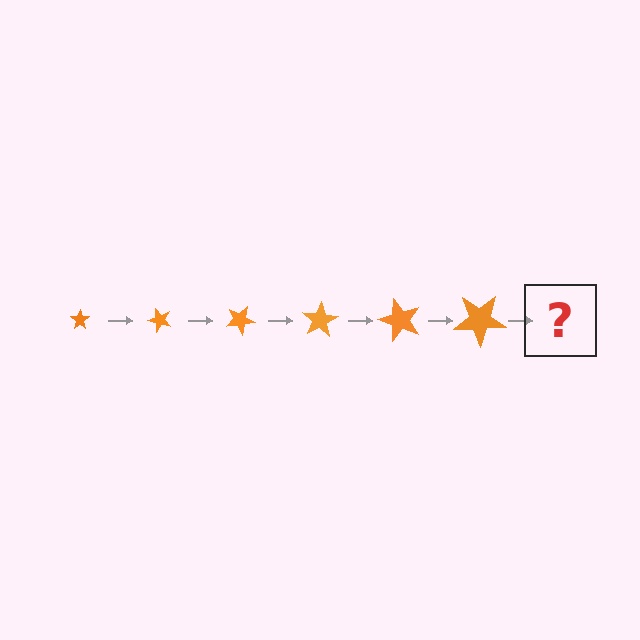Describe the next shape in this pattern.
It should be a star, larger than the previous one and rotated 300 degrees from the start.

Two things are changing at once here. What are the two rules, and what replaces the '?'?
The two rules are that the star grows larger each step and it rotates 50 degrees each step. The '?' should be a star, larger than the previous one and rotated 300 degrees from the start.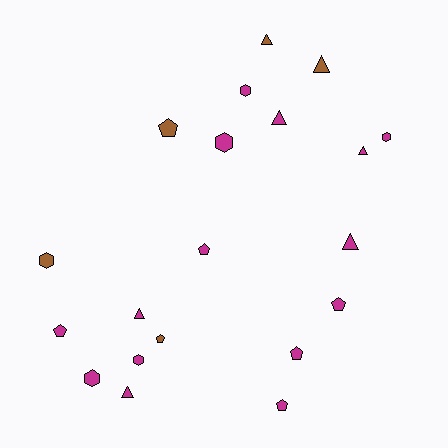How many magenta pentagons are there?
There are 5 magenta pentagons.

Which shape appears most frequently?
Pentagon, with 7 objects.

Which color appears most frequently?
Magenta, with 15 objects.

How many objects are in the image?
There are 20 objects.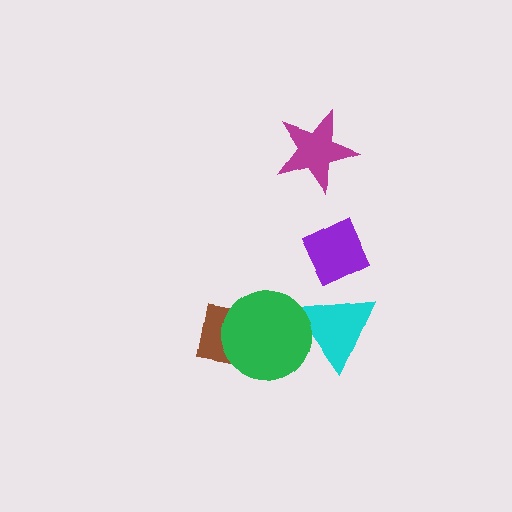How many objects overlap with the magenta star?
0 objects overlap with the magenta star.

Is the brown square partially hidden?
Yes, it is partially covered by another shape.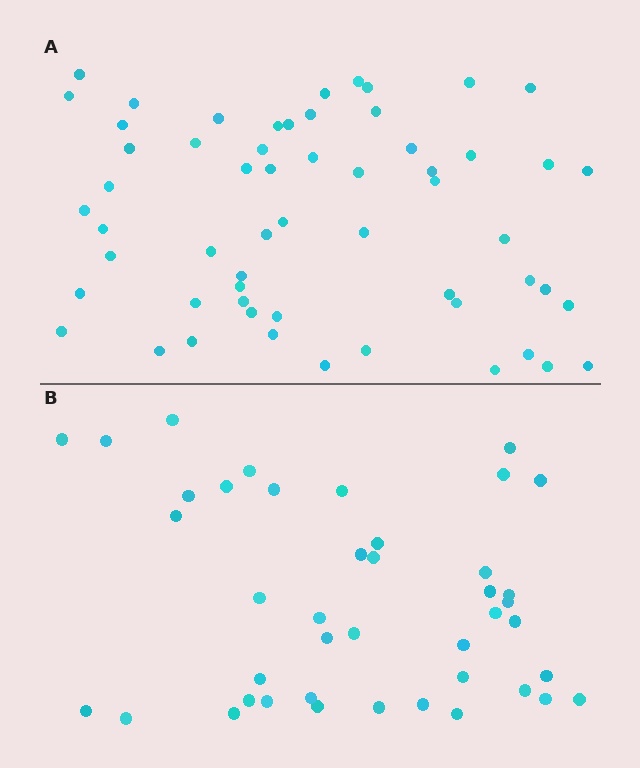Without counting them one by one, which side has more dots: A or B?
Region A (the top region) has more dots.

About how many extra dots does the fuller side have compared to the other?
Region A has approximately 15 more dots than region B.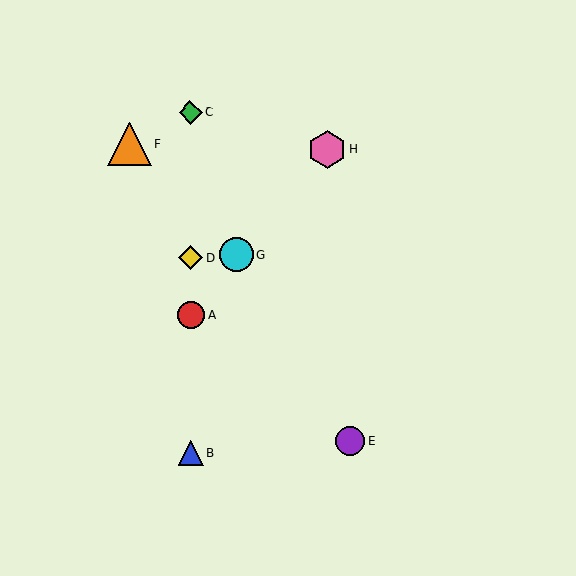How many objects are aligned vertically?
4 objects (A, B, C, D) are aligned vertically.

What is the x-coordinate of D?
Object D is at x≈191.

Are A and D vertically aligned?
Yes, both are at x≈191.